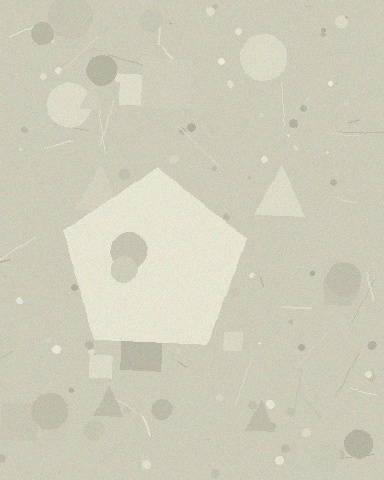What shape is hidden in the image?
A pentagon is hidden in the image.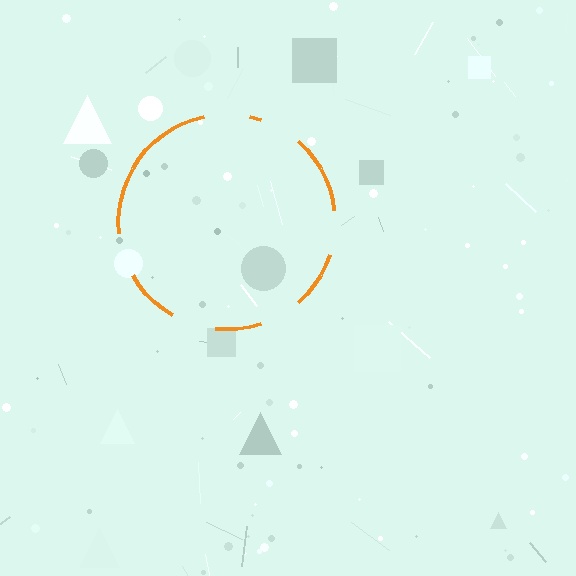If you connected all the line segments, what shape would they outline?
They would outline a circle.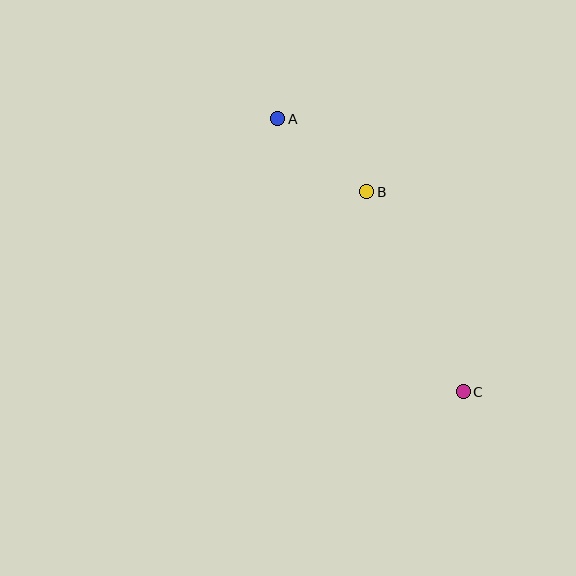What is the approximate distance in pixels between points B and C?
The distance between B and C is approximately 222 pixels.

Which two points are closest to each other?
Points A and B are closest to each other.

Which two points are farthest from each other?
Points A and C are farthest from each other.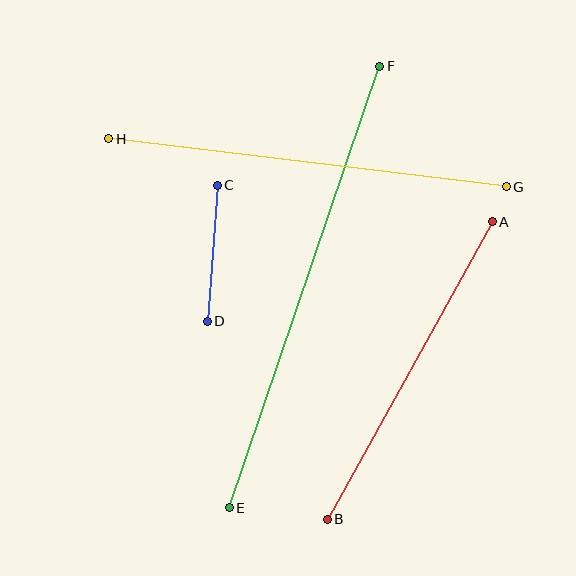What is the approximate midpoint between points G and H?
The midpoint is at approximately (307, 163) pixels.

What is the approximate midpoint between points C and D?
The midpoint is at approximately (212, 253) pixels.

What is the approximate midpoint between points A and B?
The midpoint is at approximately (410, 371) pixels.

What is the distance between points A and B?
The distance is approximately 340 pixels.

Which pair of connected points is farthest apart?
Points E and F are farthest apart.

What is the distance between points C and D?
The distance is approximately 136 pixels.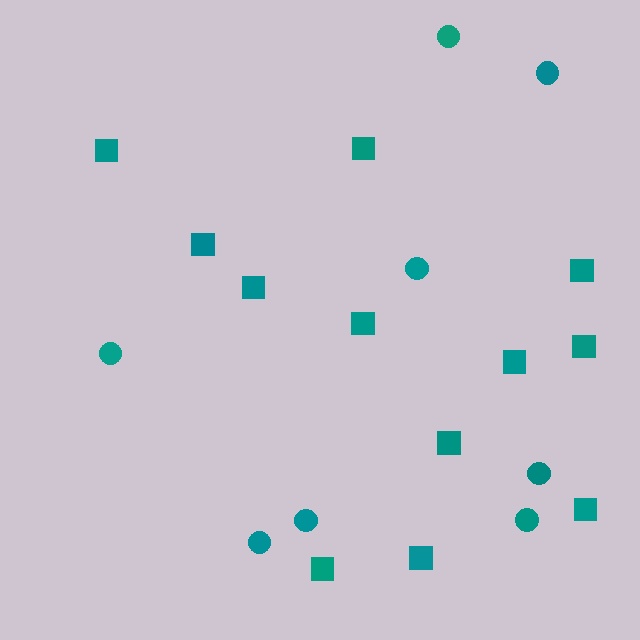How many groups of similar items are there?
There are 2 groups: one group of squares (12) and one group of circles (8).